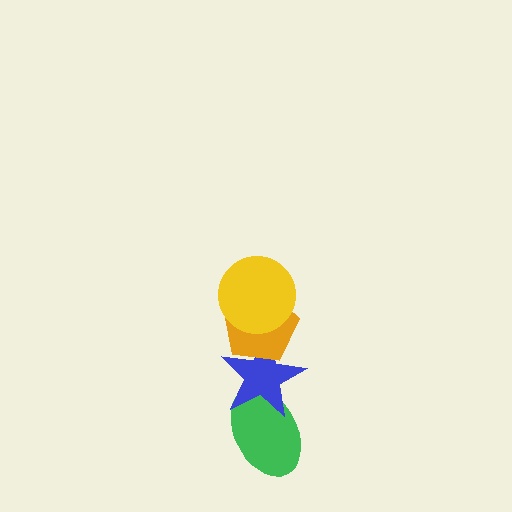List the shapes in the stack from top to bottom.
From top to bottom: the yellow circle, the orange pentagon, the blue star, the green ellipse.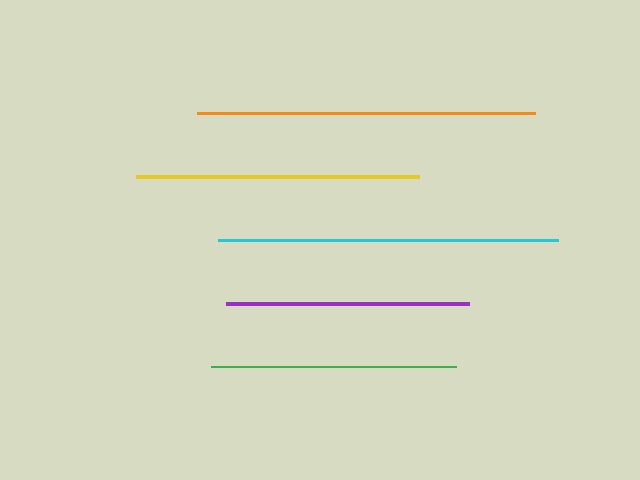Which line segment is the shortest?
The purple line is the shortest at approximately 243 pixels.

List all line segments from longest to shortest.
From longest to shortest: cyan, orange, yellow, green, purple.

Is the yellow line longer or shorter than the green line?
The yellow line is longer than the green line.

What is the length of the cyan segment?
The cyan segment is approximately 341 pixels long.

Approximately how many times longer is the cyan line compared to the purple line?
The cyan line is approximately 1.4 times the length of the purple line.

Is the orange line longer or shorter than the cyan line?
The cyan line is longer than the orange line.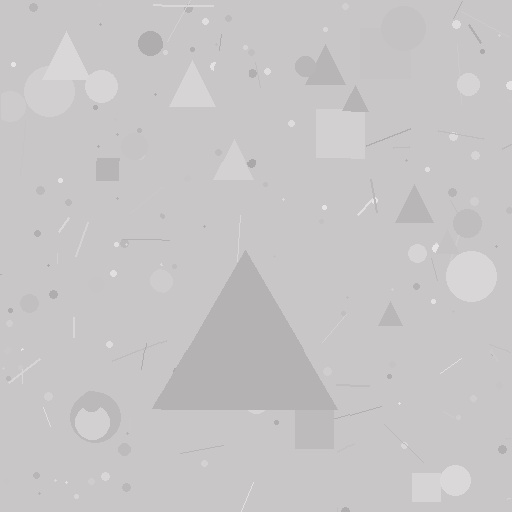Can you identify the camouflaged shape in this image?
The camouflaged shape is a triangle.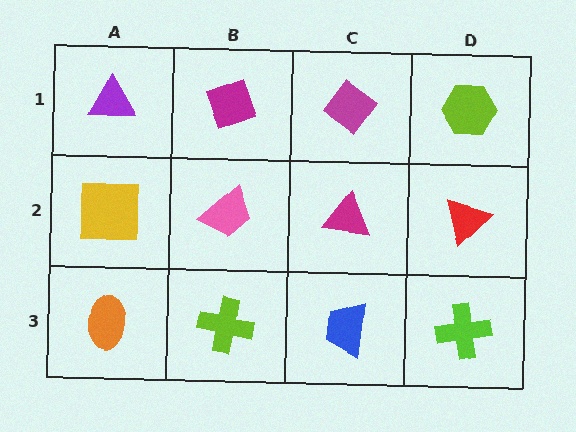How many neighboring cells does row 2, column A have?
3.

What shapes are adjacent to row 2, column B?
A magenta diamond (row 1, column B), a lime cross (row 3, column B), a yellow square (row 2, column A), a magenta triangle (row 2, column C).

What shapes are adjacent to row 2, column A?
A purple triangle (row 1, column A), an orange ellipse (row 3, column A), a pink trapezoid (row 2, column B).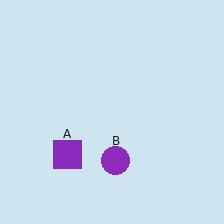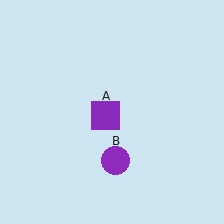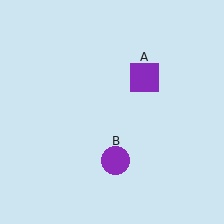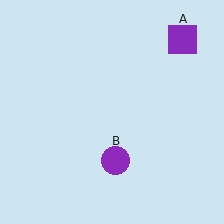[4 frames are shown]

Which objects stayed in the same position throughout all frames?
Purple circle (object B) remained stationary.